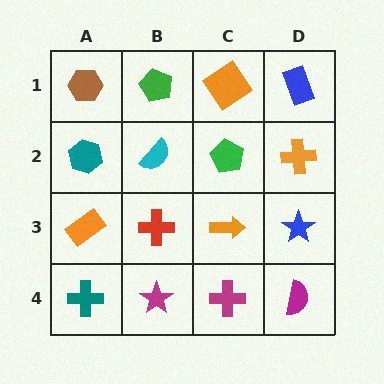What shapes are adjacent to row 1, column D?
An orange cross (row 2, column D), an orange diamond (row 1, column C).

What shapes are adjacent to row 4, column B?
A red cross (row 3, column B), a teal cross (row 4, column A), a magenta cross (row 4, column C).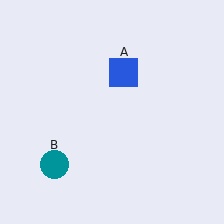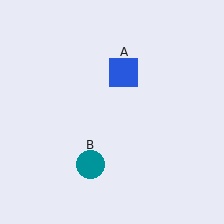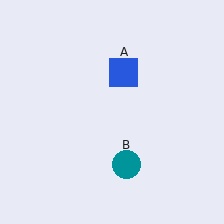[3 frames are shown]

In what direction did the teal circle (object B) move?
The teal circle (object B) moved right.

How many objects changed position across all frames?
1 object changed position: teal circle (object B).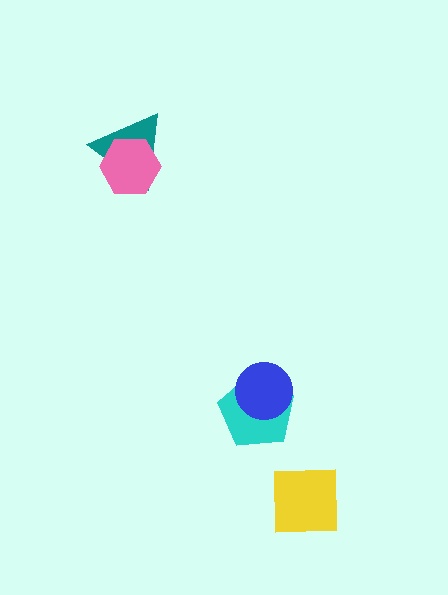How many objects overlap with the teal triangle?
1 object overlaps with the teal triangle.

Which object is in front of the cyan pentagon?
The blue circle is in front of the cyan pentagon.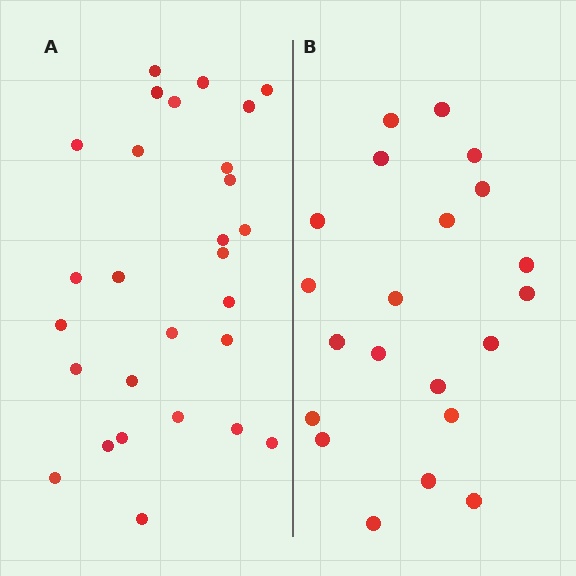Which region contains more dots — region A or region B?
Region A (the left region) has more dots.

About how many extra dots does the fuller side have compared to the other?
Region A has roughly 8 or so more dots than region B.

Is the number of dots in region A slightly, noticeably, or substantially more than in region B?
Region A has noticeably more, but not dramatically so. The ratio is roughly 1.3 to 1.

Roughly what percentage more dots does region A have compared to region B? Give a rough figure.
About 35% more.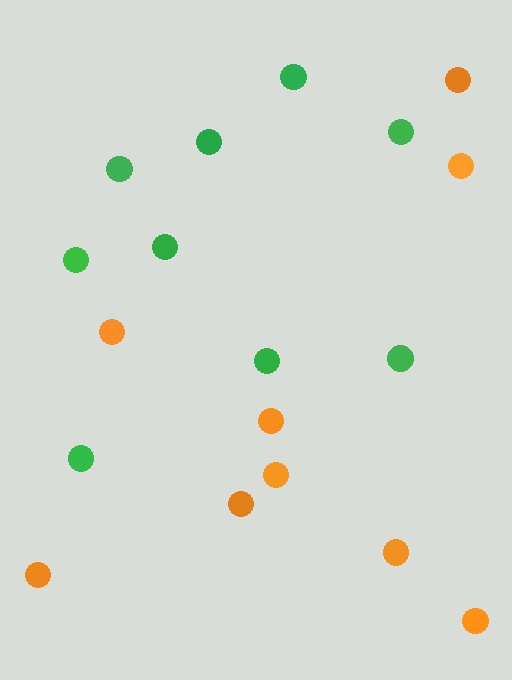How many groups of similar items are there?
There are 2 groups: one group of green circles (9) and one group of orange circles (9).